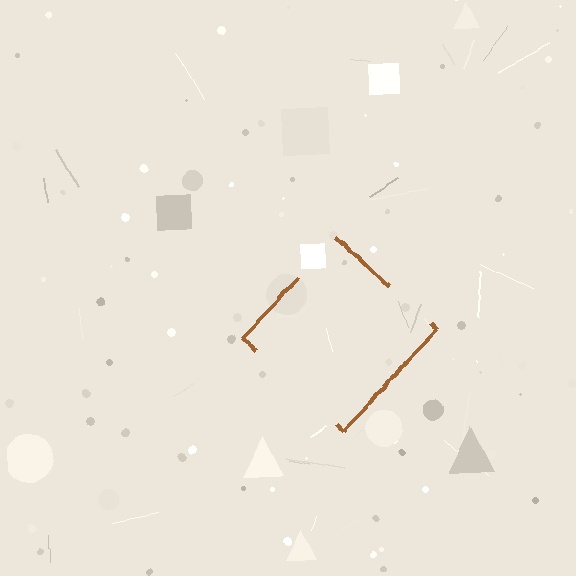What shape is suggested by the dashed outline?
The dashed outline suggests a diamond.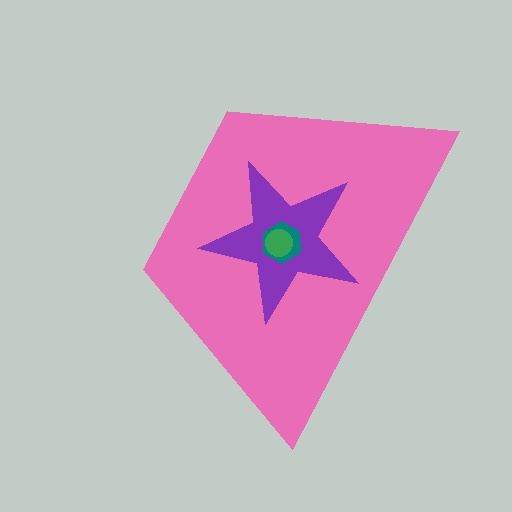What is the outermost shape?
The pink trapezoid.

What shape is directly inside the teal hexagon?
The green circle.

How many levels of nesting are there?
4.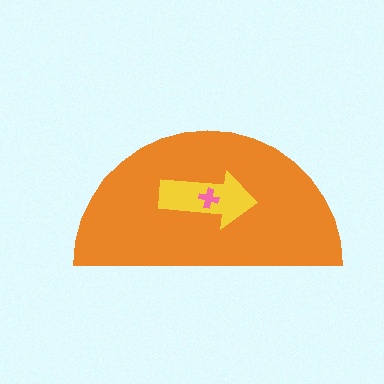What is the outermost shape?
The orange semicircle.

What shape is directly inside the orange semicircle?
The yellow arrow.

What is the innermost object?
The pink cross.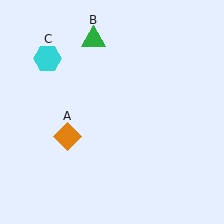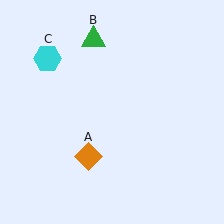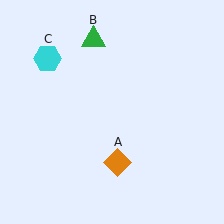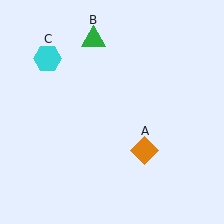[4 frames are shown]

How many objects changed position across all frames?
1 object changed position: orange diamond (object A).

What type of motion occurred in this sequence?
The orange diamond (object A) rotated counterclockwise around the center of the scene.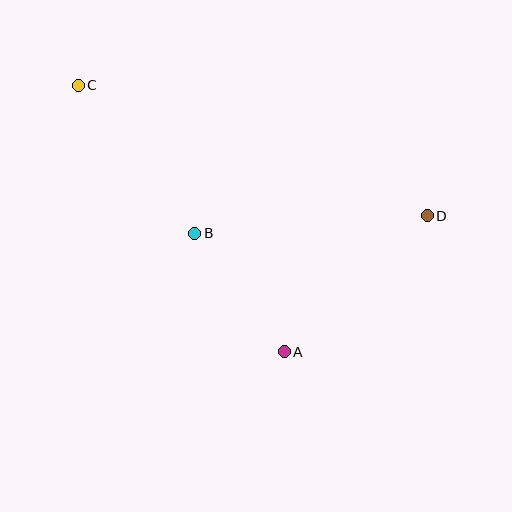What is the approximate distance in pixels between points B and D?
The distance between B and D is approximately 233 pixels.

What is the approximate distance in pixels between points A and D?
The distance between A and D is approximately 197 pixels.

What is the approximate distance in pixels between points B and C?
The distance between B and C is approximately 188 pixels.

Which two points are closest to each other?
Points A and B are closest to each other.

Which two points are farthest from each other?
Points C and D are farthest from each other.